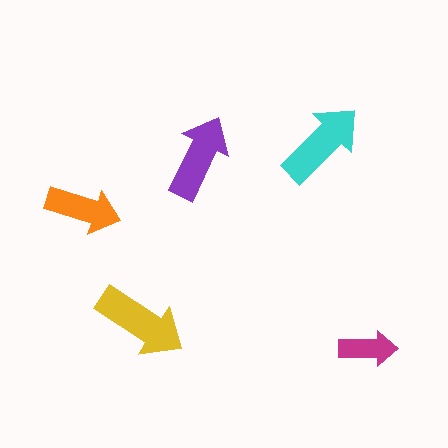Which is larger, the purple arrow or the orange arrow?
The purple one.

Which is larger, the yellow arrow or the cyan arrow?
The yellow one.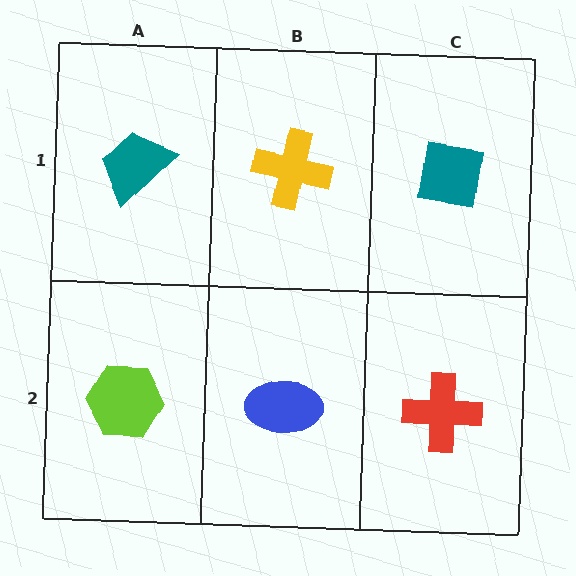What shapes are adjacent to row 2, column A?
A teal trapezoid (row 1, column A), a blue ellipse (row 2, column B).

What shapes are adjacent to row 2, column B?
A yellow cross (row 1, column B), a lime hexagon (row 2, column A), a red cross (row 2, column C).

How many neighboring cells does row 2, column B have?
3.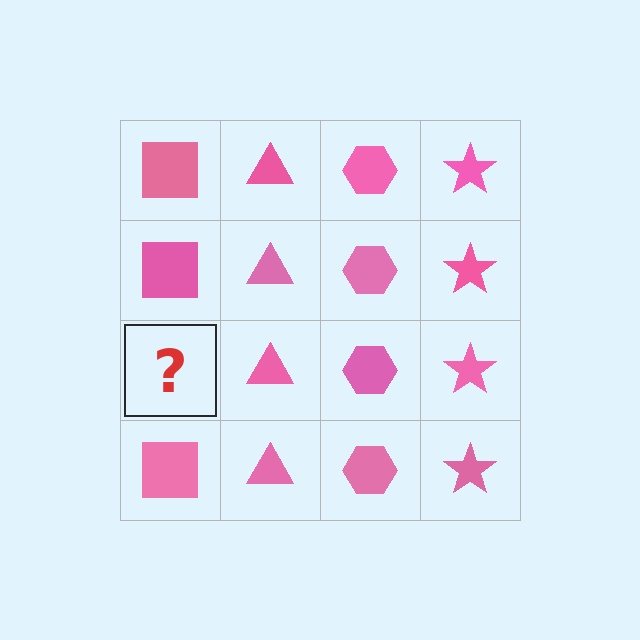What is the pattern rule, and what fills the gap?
The rule is that each column has a consistent shape. The gap should be filled with a pink square.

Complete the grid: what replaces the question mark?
The question mark should be replaced with a pink square.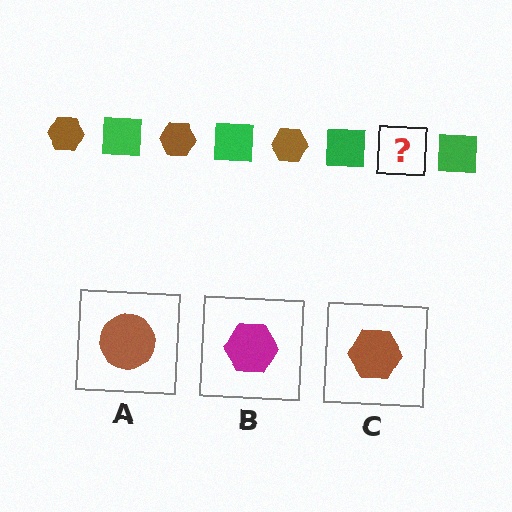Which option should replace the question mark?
Option C.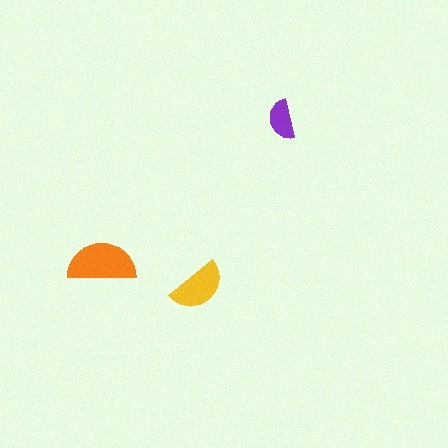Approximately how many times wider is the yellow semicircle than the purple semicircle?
About 1.5 times wider.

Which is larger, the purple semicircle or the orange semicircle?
The orange one.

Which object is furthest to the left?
The orange semicircle is leftmost.